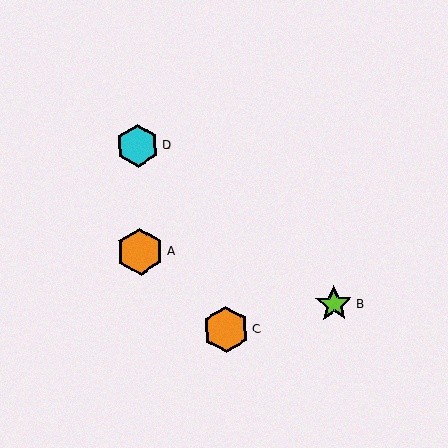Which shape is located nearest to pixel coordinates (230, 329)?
The orange hexagon (labeled C) at (226, 330) is nearest to that location.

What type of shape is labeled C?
Shape C is an orange hexagon.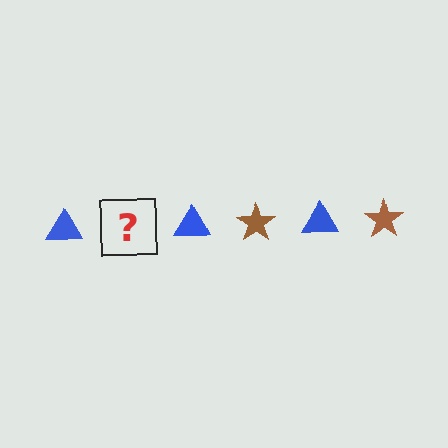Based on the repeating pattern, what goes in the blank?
The blank should be a brown star.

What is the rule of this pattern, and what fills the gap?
The rule is that the pattern alternates between blue triangle and brown star. The gap should be filled with a brown star.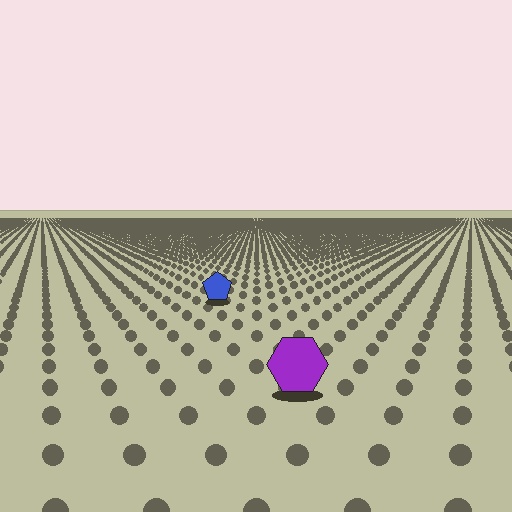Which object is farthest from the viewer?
The blue pentagon is farthest from the viewer. It appears smaller and the ground texture around it is denser.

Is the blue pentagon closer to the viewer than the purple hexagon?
No. The purple hexagon is closer — you can tell from the texture gradient: the ground texture is coarser near it.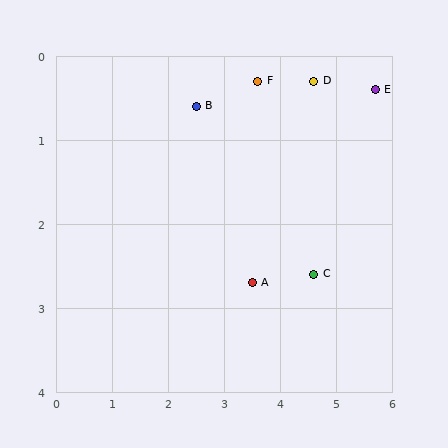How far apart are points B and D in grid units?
Points B and D are about 2.1 grid units apart.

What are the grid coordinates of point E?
Point E is at approximately (5.7, 0.4).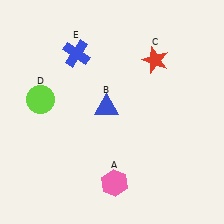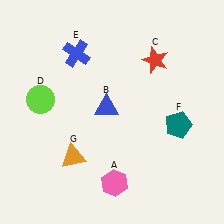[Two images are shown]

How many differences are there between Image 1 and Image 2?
There are 2 differences between the two images.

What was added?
A teal pentagon (F), an orange triangle (G) were added in Image 2.